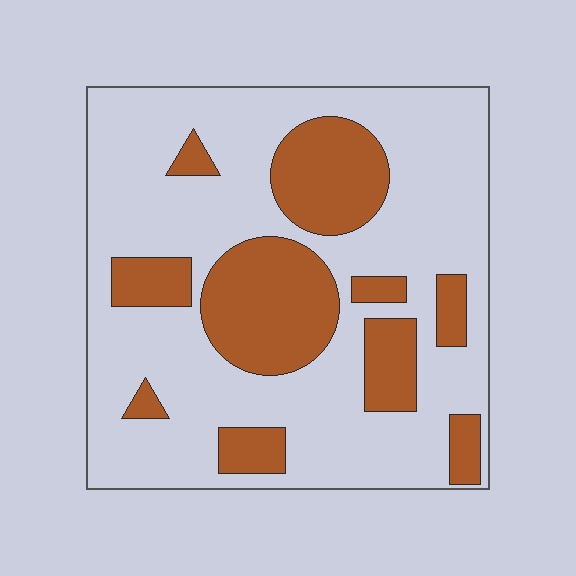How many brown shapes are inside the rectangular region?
10.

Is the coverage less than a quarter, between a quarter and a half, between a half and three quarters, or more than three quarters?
Between a quarter and a half.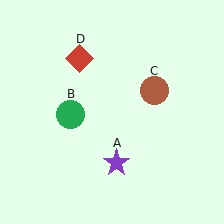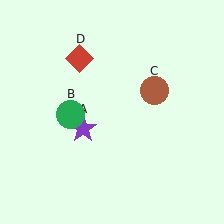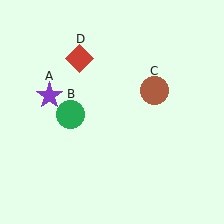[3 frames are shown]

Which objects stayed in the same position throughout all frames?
Green circle (object B) and brown circle (object C) and red diamond (object D) remained stationary.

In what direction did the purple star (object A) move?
The purple star (object A) moved up and to the left.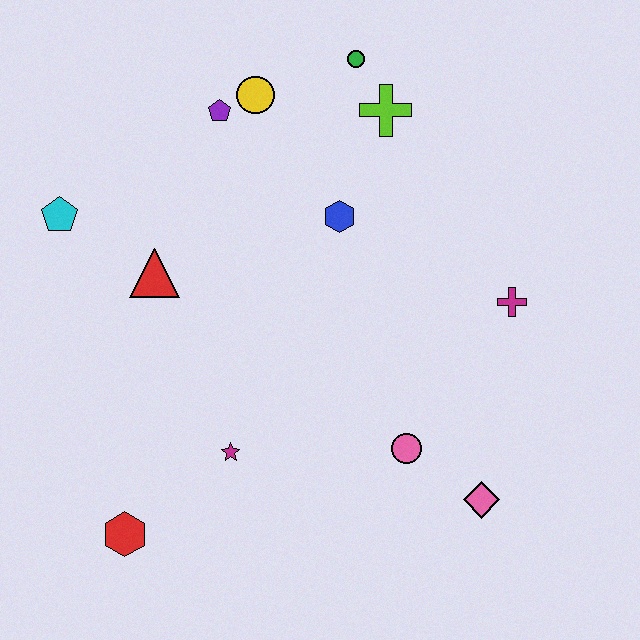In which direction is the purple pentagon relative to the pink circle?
The purple pentagon is above the pink circle.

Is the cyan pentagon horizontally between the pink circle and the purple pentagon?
No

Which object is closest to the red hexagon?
The magenta star is closest to the red hexagon.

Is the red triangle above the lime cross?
No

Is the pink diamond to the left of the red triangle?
No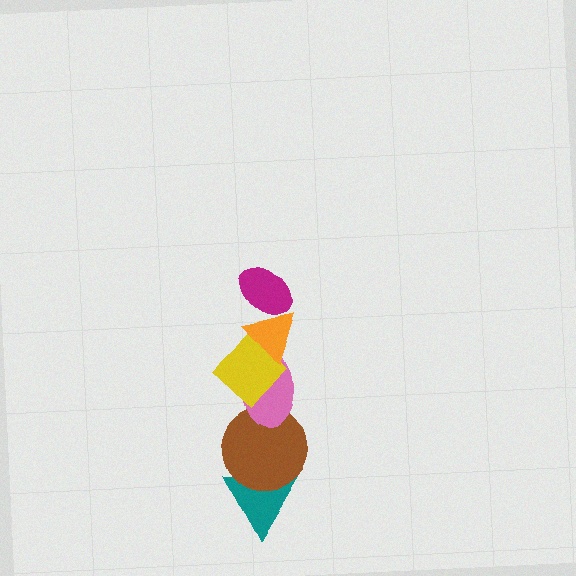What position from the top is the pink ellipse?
The pink ellipse is 4th from the top.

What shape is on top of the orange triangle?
The magenta ellipse is on top of the orange triangle.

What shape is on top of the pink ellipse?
The yellow diamond is on top of the pink ellipse.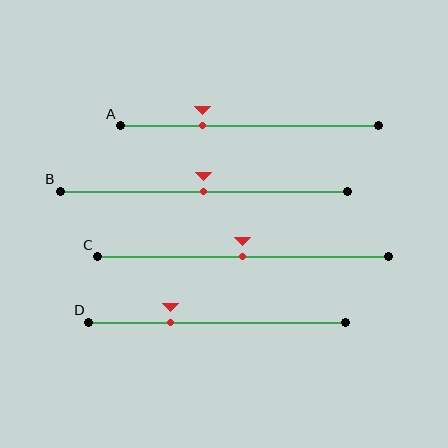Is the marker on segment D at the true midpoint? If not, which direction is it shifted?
No, the marker on segment D is shifted to the left by about 18% of the segment length.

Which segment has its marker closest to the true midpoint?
Segment B has its marker closest to the true midpoint.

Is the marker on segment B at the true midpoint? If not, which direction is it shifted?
Yes, the marker on segment B is at the true midpoint.